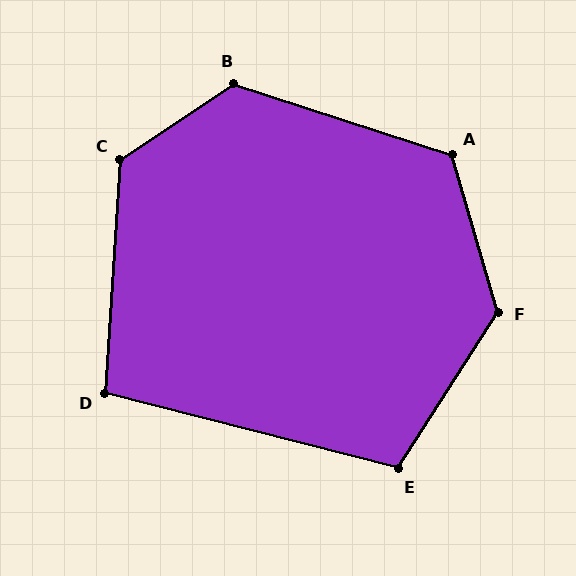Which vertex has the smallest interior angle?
D, at approximately 101 degrees.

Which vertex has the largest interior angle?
F, at approximately 131 degrees.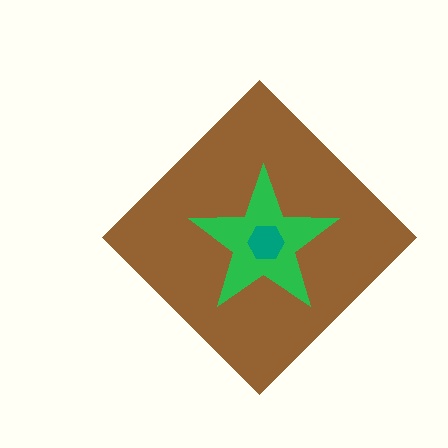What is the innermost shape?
The teal hexagon.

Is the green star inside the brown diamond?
Yes.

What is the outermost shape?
The brown diamond.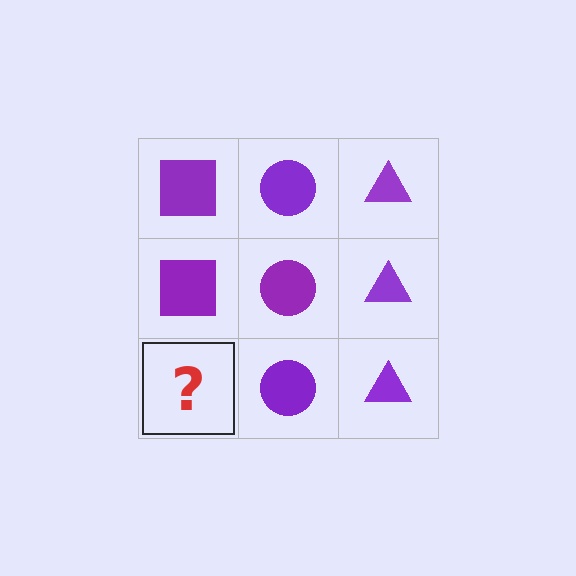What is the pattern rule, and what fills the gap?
The rule is that each column has a consistent shape. The gap should be filled with a purple square.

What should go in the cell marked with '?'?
The missing cell should contain a purple square.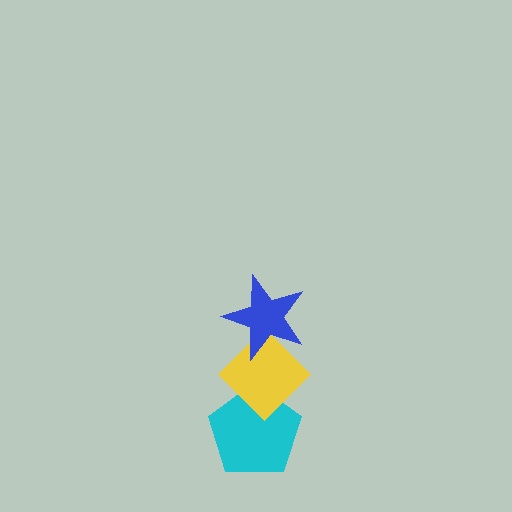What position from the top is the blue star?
The blue star is 1st from the top.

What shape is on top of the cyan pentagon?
The yellow diamond is on top of the cyan pentagon.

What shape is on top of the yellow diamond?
The blue star is on top of the yellow diamond.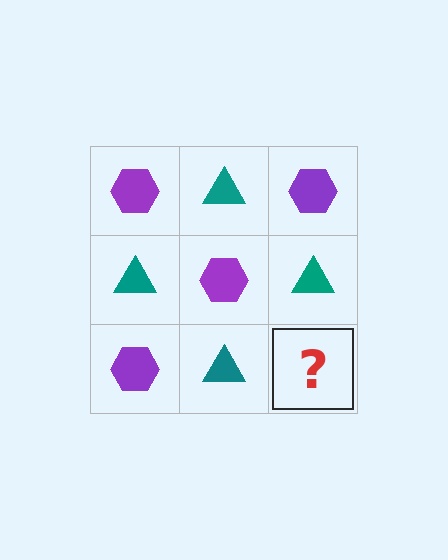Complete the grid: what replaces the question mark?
The question mark should be replaced with a purple hexagon.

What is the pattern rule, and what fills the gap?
The rule is that it alternates purple hexagon and teal triangle in a checkerboard pattern. The gap should be filled with a purple hexagon.